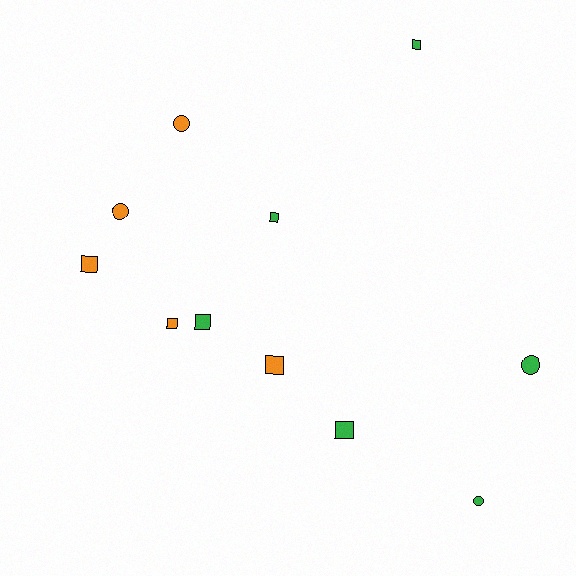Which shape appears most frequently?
Square, with 7 objects.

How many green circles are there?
There are 2 green circles.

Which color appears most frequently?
Green, with 6 objects.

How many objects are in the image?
There are 11 objects.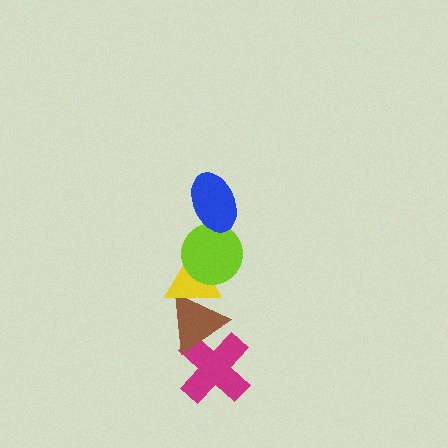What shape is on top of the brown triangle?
The yellow triangle is on top of the brown triangle.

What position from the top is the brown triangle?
The brown triangle is 4th from the top.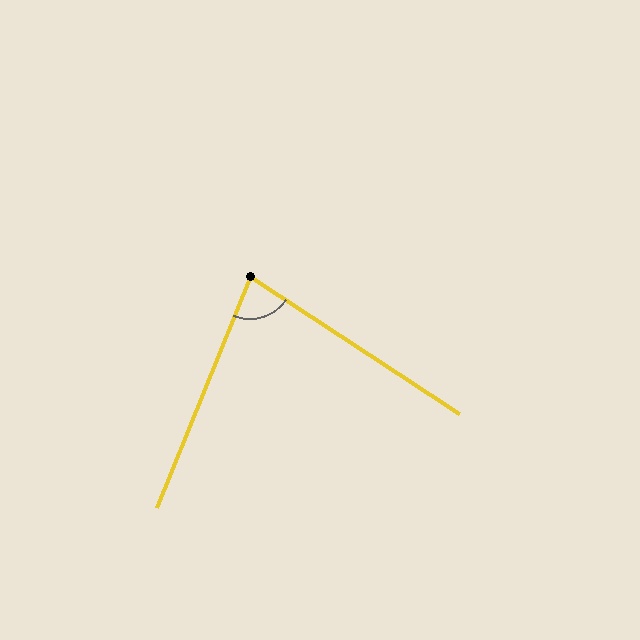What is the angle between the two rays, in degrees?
Approximately 79 degrees.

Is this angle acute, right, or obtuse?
It is acute.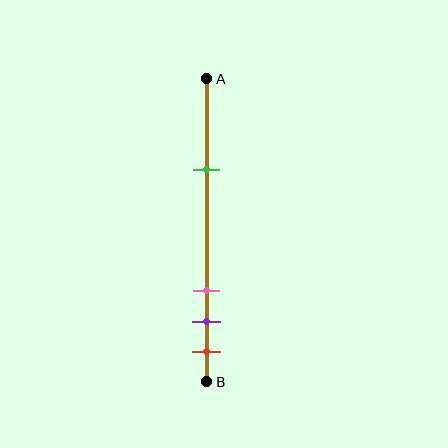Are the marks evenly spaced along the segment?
No, the marks are not evenly spaced.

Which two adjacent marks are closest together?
The purple and red marks are the closest adjacent pair.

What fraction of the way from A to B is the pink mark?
The pink mark is approximately 70% (0.7) of the way from A to B.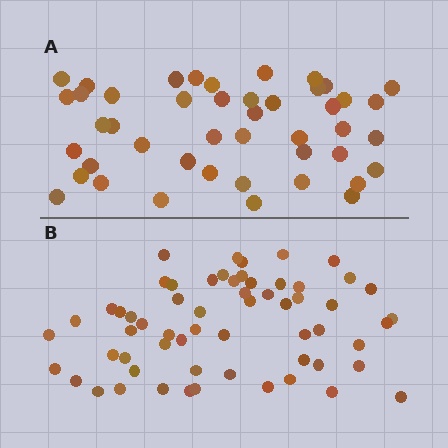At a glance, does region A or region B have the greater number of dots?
Region B (the bottom region) has more dots.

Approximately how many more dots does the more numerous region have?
Region B has approximately 15 more dots than region A.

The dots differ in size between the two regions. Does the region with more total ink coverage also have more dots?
No. Region A has more total ink coverage because its dots are larger, but region B actually contains more individual dots. Total area can be misleading — the number of items is what matters here.